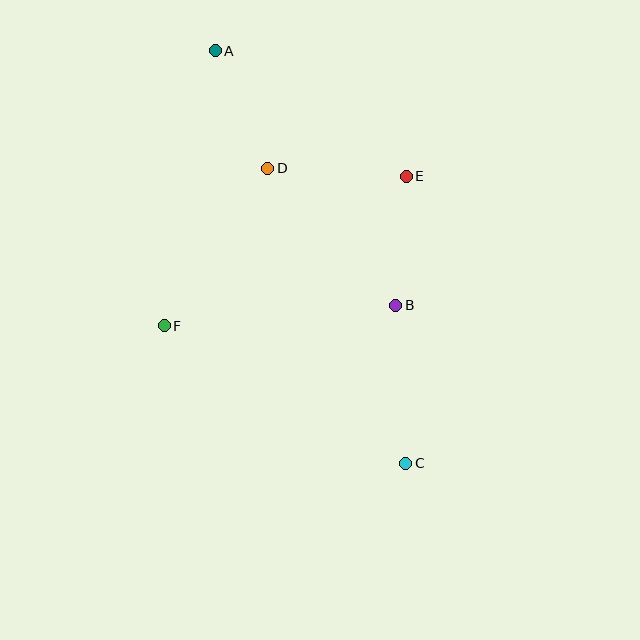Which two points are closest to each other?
Points A and D are closest to each other.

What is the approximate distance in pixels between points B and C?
The distance between B and C is approximately 159 pixels.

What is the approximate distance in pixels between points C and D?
The distance between C and D is approximately 326 pixels.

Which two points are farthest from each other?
Points A and C are farthest from each other.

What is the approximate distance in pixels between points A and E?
The distance between A and E is approximately 228 pixels.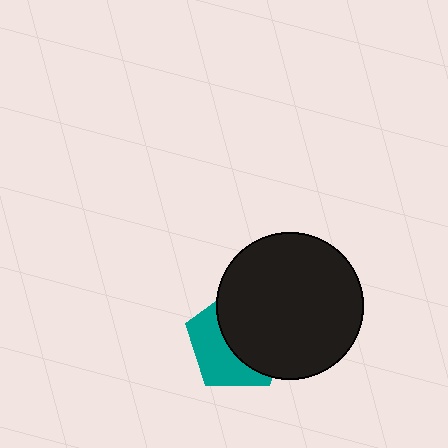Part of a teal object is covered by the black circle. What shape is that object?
It is a pentagon.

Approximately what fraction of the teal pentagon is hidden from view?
Roughly 57% of the teal pentagon is hidden behind the black circle.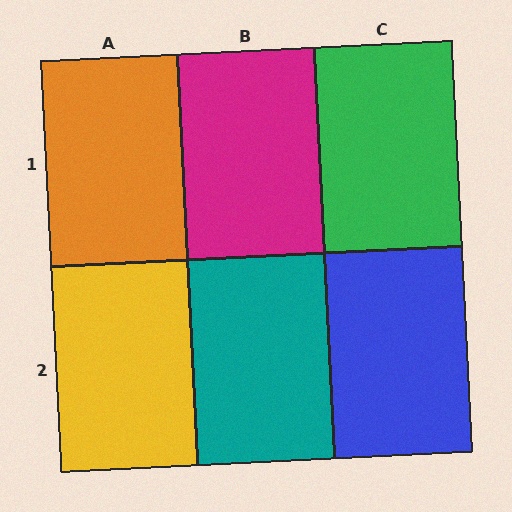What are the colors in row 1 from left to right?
Orange, magenta, green.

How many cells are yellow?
1 cell is yellow.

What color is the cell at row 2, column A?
Yellow.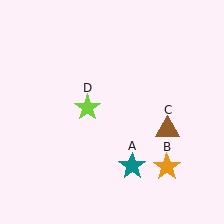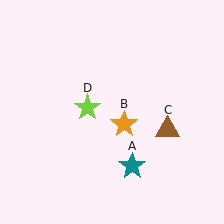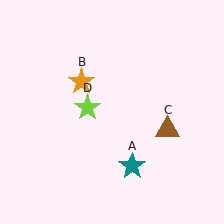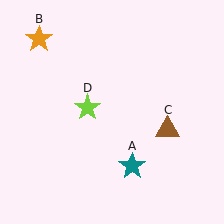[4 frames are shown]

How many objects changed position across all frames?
1 object changed position: orange star (object B).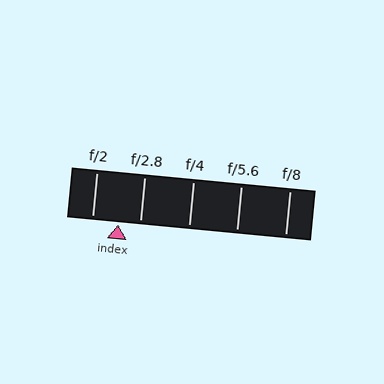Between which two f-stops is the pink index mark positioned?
The index mark is between f/2 and f/2.8.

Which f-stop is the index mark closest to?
The index mark is closest to f/2.8.